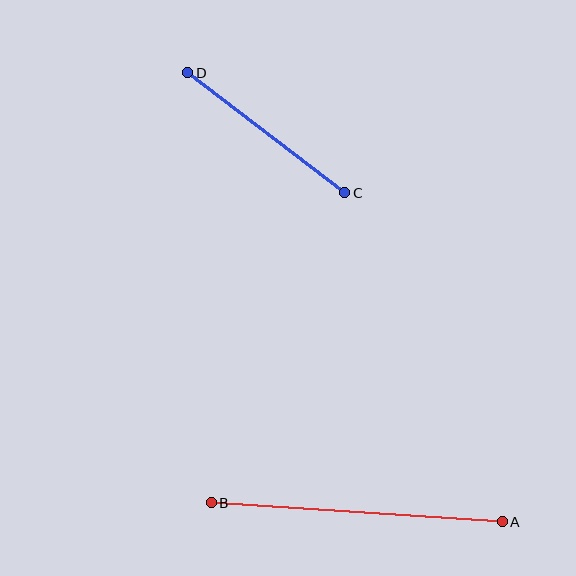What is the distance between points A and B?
The distance is approximately 292 pixels.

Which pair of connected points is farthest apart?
Points A and B are farthest apart.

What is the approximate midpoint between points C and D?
The midpoint is at approximately (266, 133) pixels.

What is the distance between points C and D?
The distance is approximately 198 pixels.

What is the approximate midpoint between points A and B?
The midpoint is at approximately (357, 512) pixels.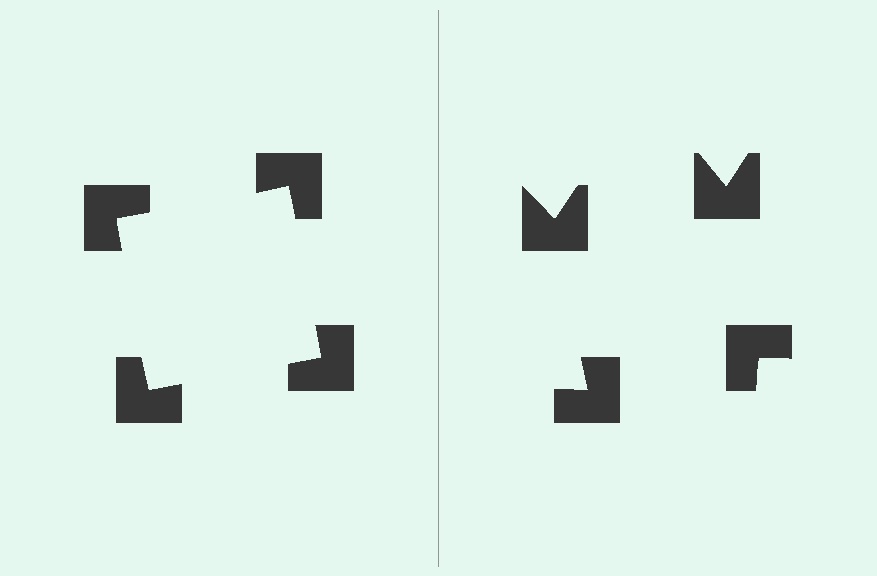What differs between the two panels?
The notched squares are positioned identically on both sides; only the wedge orientations differ. On the left they align to a square; on the right they are misaligned.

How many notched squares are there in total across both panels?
8 — 4 on each side.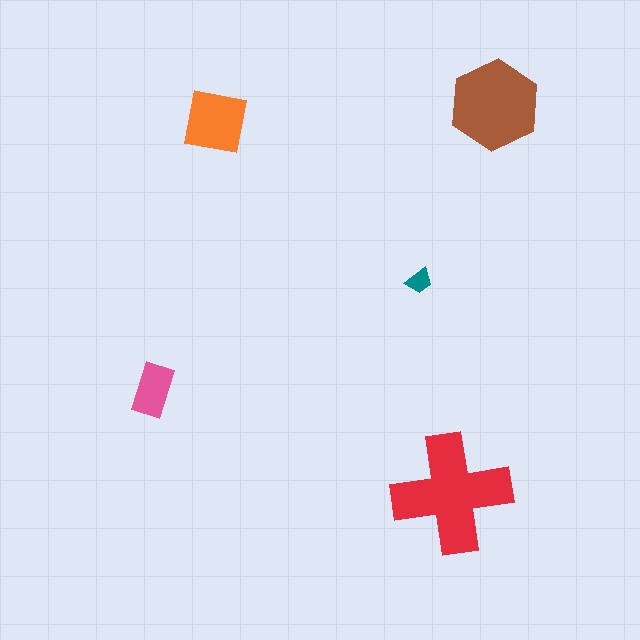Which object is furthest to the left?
The pink rectangle is leftmost.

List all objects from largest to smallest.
The red cross, the brown hexagon, the orange square, the pink rectangle, the teal trapezoid.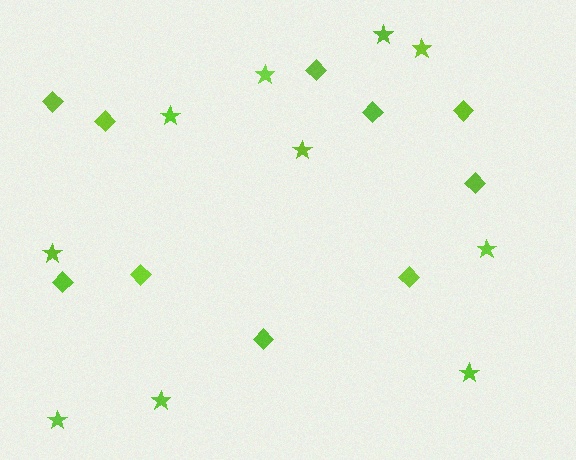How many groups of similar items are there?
There are 2 groups: one group of diamonds (10) and one group of stars (10).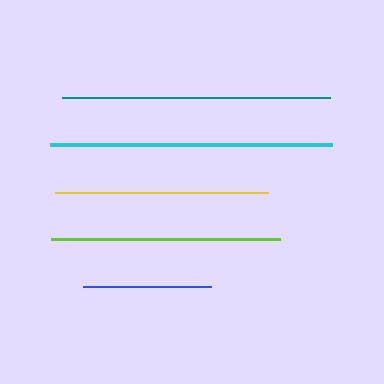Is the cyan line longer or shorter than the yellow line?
The cyan line is longer than the yellow line.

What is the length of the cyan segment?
The cyan segment is approximately 283 pixels long.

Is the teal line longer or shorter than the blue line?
The teal line is longer than the blue line.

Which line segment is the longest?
The cyan line is the longest at approximately 283 pixels.